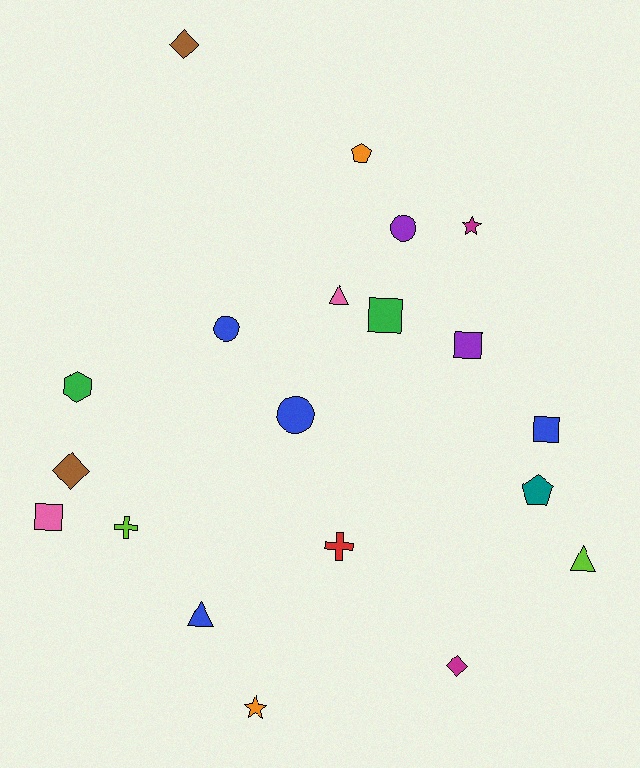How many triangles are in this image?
There are 3 triangles.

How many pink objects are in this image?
There are 2 pink objects.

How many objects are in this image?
There are 20 objects.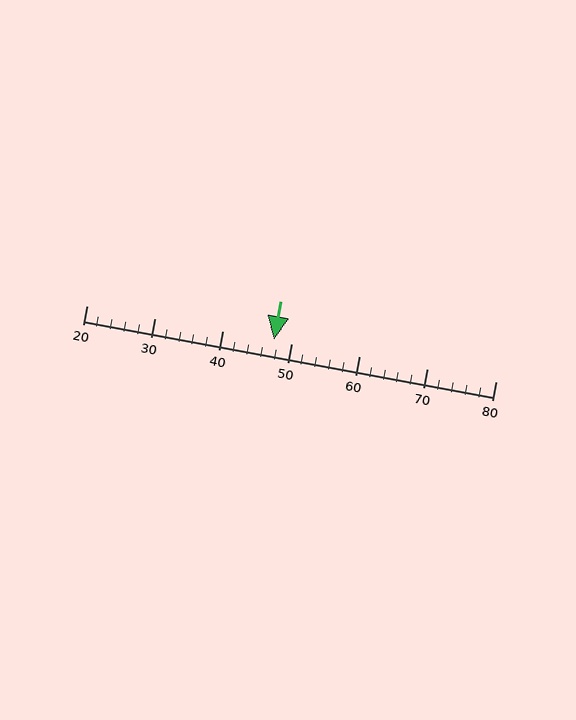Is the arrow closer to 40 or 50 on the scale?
The arrow is closer to 50.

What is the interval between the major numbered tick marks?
The major tick marks are spaced 10 units apart.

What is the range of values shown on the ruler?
The ruler shows values from 20 to 80.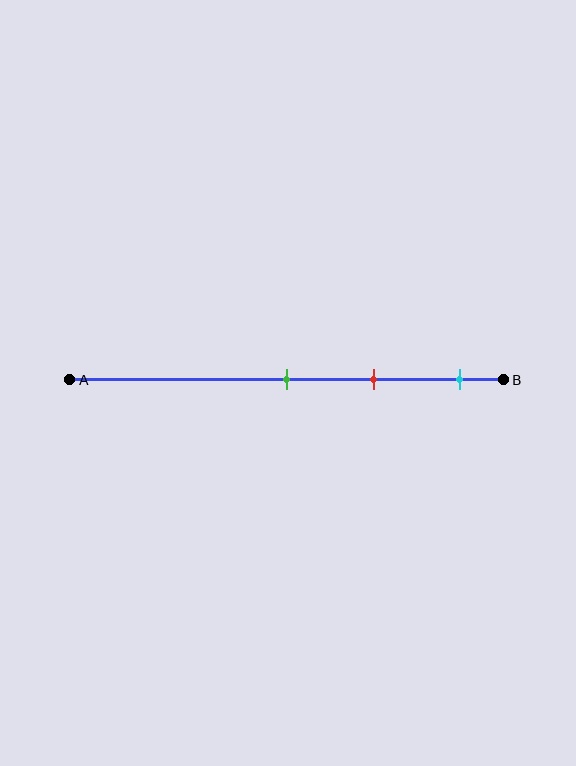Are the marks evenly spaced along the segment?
Yes, the marks are approximately evenly spaced.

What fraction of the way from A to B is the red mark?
The red mark is approximately 70% (0.7) of the way from A to B.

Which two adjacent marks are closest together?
The green and red marks are the closest adjacent pair.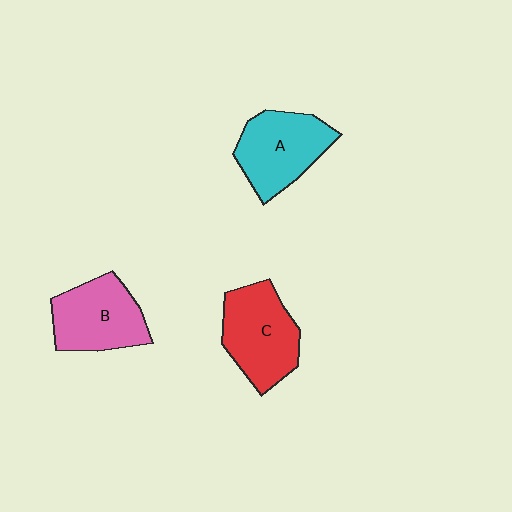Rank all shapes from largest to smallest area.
From largest to smallest: C (red), A (cyan), B (pink).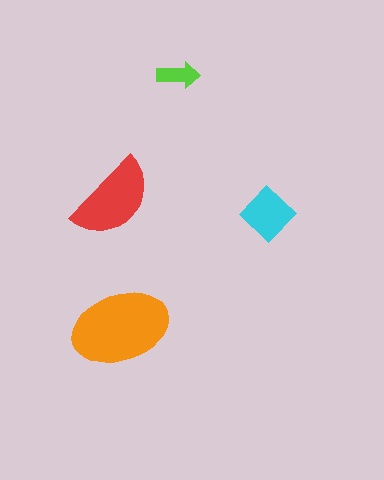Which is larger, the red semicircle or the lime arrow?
The red semicircle.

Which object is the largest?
The orange ellipse.